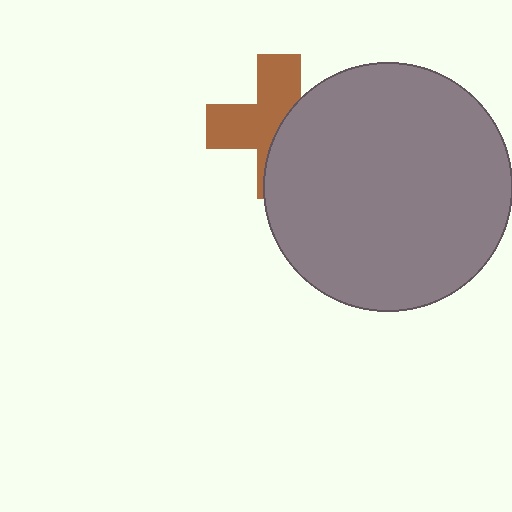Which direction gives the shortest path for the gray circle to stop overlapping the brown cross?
Moving right gives the shortest separation.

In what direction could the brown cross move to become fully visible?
The brown cross could move left. That would shift it out from behind the gray circle entirely.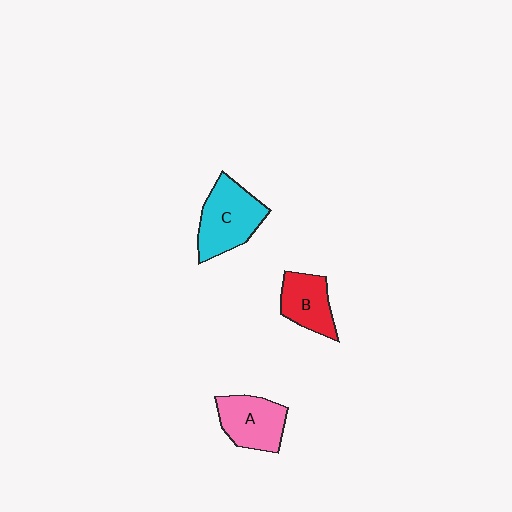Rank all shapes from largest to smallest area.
From largest to smallest: C (cyan), A (pink), B (red).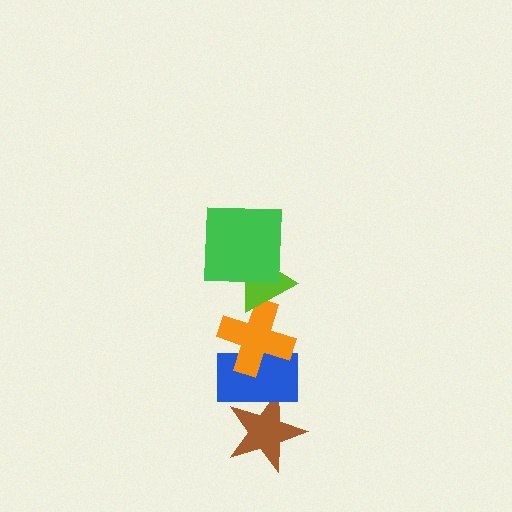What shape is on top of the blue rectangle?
The orange cross is on top of the blue rectangle.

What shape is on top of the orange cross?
The lime triangle is on top of the orange cross.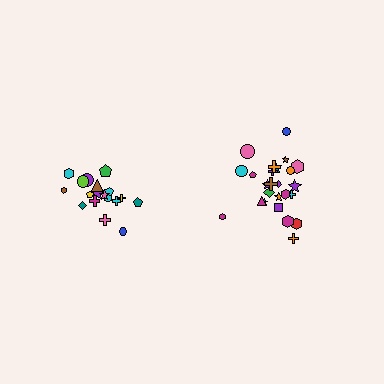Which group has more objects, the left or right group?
The right group.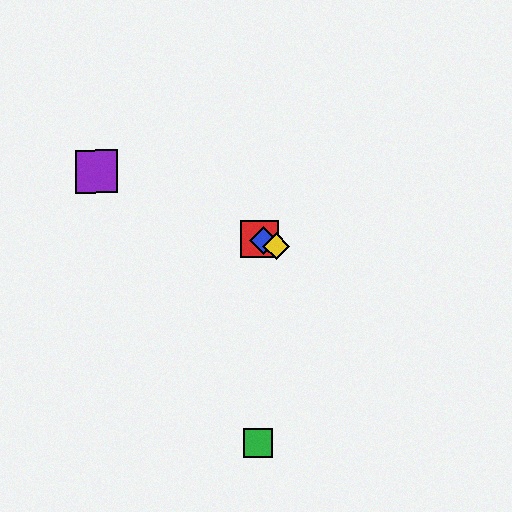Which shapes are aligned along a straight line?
The red square, the blue diamond, the yellow diamond, the purple square are aligned along a straight line.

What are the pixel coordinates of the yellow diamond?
The yellow diamond is at (276, 246).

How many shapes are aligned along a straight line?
4 shapes (the red square, the blue diamond, the yellow diamond, the purple square) are aligned along a straight line.